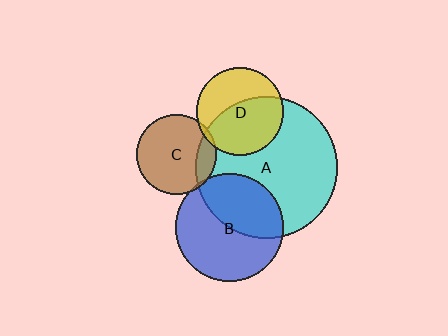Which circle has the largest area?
Circle A (cyan).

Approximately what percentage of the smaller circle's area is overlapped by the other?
Approximately 15%.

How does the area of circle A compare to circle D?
Approximately 2.6 times.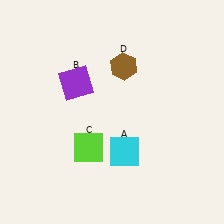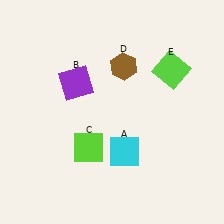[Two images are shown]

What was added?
A lime square (E) was added in Image 2.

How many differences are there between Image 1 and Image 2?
There is 1 difference between the two images.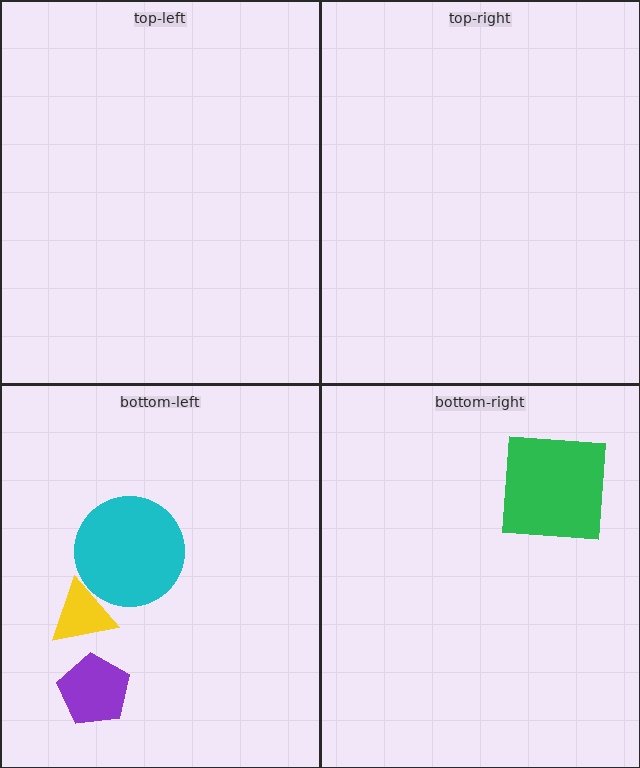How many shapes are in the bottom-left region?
3.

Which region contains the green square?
The bottom-right region.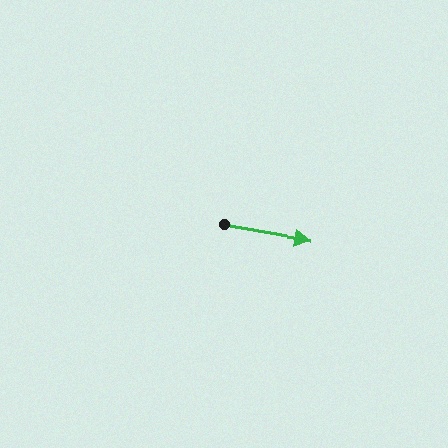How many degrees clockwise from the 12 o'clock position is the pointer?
Approximately 100 degrees.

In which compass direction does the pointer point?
East.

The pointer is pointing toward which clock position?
Roughly 3 o'clock.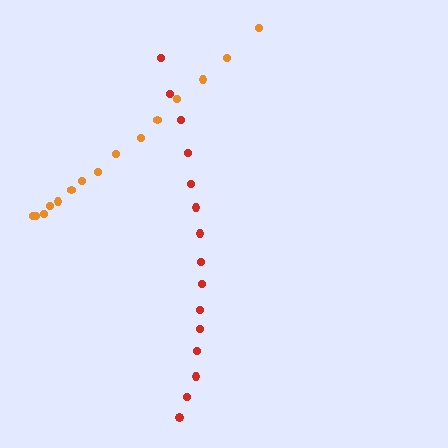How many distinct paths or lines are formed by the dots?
There are 2 distinct paths.